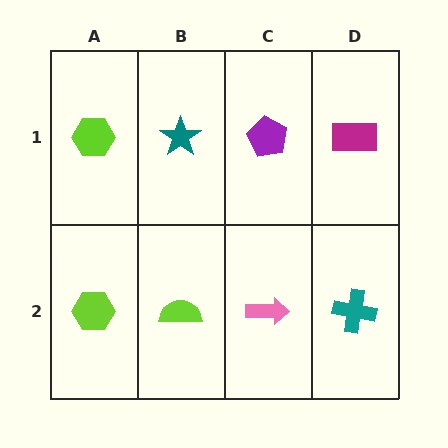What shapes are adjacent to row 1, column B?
A lime semicircle (row 2, column B), a lime hexagon (row 1, column A), a purple pentagon (row 1, column C).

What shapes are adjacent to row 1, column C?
A pink arrow (row 2, column C), a teal star (row 1, column B), a magenta rectangle (row 1, column D).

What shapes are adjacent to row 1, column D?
A teal cross (row 2, column D), a purple pentagon (row 1, column C).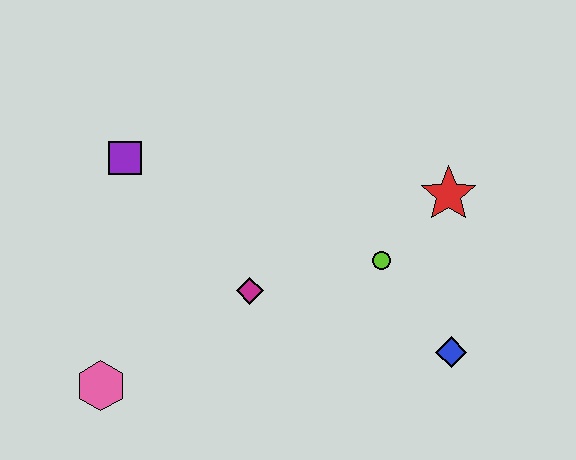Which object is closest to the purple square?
The magenta diamond is closest to the purple square.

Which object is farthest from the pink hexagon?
The red star is farthest from the pink hexagon.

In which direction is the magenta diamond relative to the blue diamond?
The magenta diamond is to the left of the blue diamond.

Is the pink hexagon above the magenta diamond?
No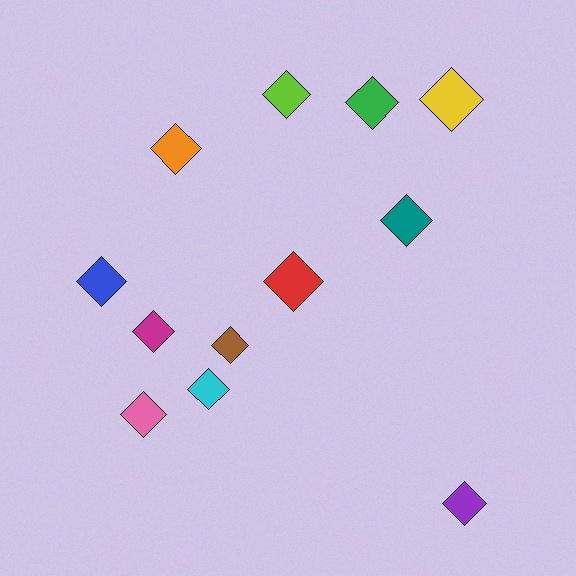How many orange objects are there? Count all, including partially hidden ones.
There is 1 orange object.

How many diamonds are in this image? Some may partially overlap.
There are 12 diamonds.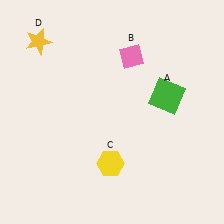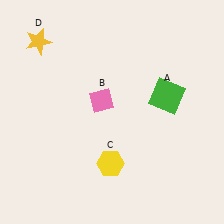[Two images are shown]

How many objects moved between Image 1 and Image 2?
1 object moved between the two images.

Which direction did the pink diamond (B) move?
The pink diamond (B) moved down.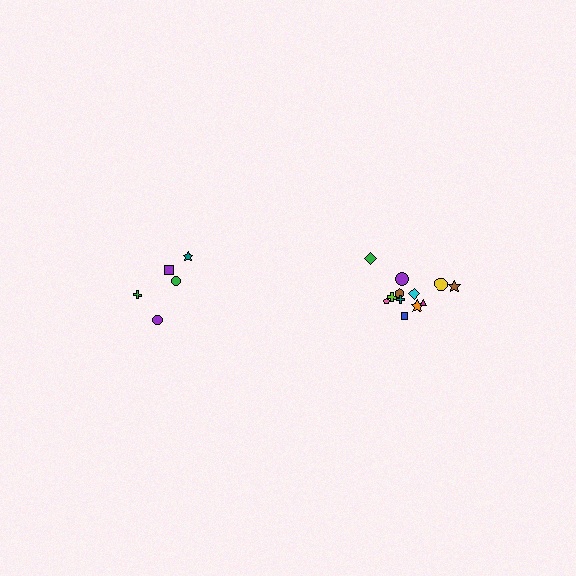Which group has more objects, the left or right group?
The right group.